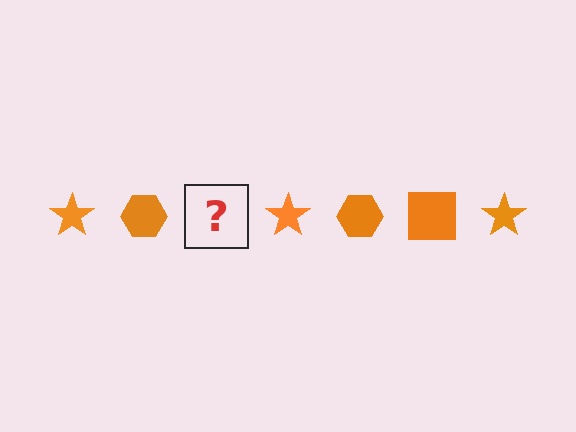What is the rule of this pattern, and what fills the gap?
The rule is that the pattern cycles through star, hexagon, square shapes in orange. The gap should be filled with an orange square.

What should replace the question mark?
The question mark should be replaced with an orange square.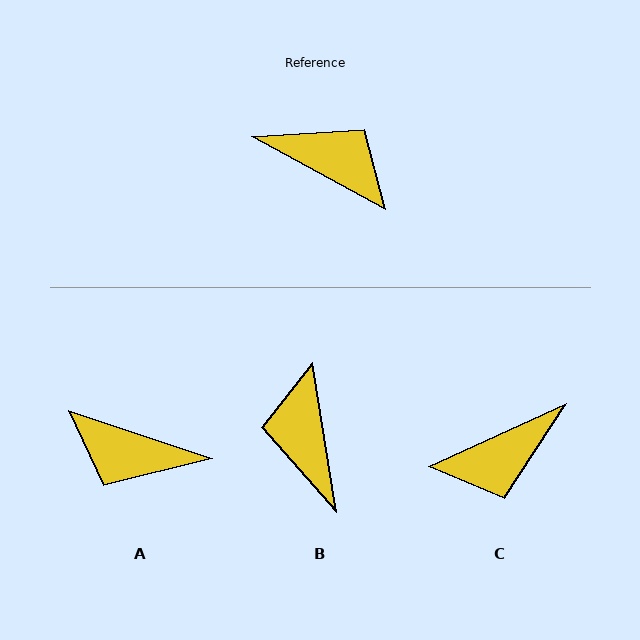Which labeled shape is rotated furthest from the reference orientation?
A, about 170 degrees away.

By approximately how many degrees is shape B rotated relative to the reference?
Approximately 128 degrees counter-clockwise.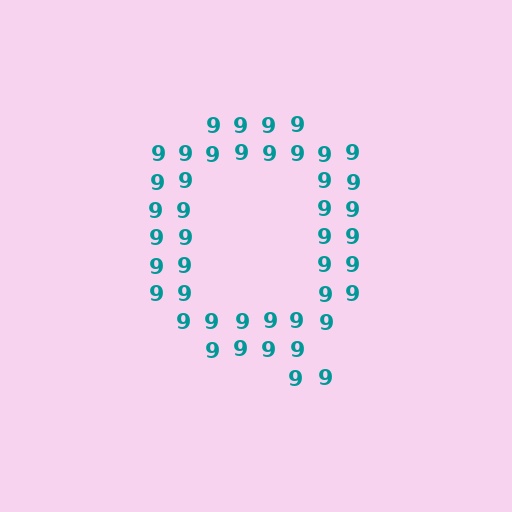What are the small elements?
The small elements are digit 9's.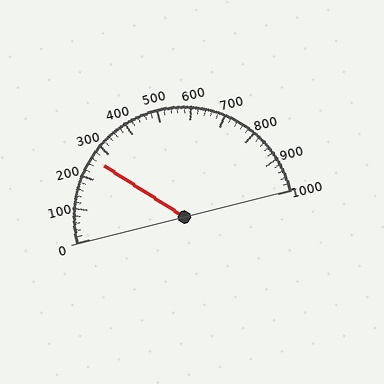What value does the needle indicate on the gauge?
The needle indicates approximately 260.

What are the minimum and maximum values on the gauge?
The gauge ranges from 0 to 1000.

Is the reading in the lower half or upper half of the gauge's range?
The reading is in the lower half of the range (0 to 1000).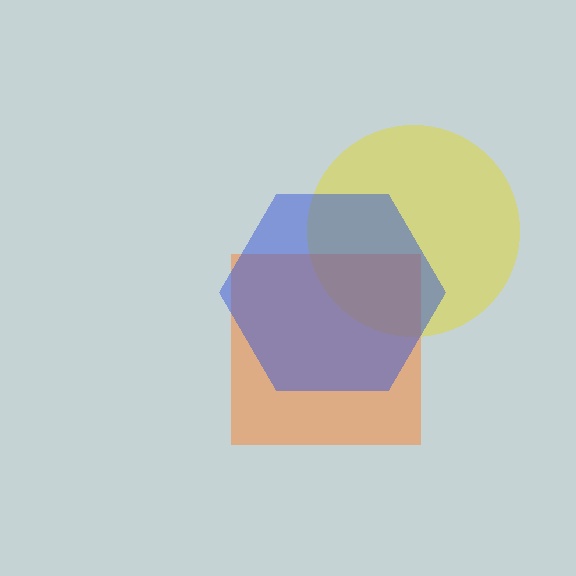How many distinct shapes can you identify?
There are 3 distinct shapes: a yellow circle, an orange square, a blue hexagon.